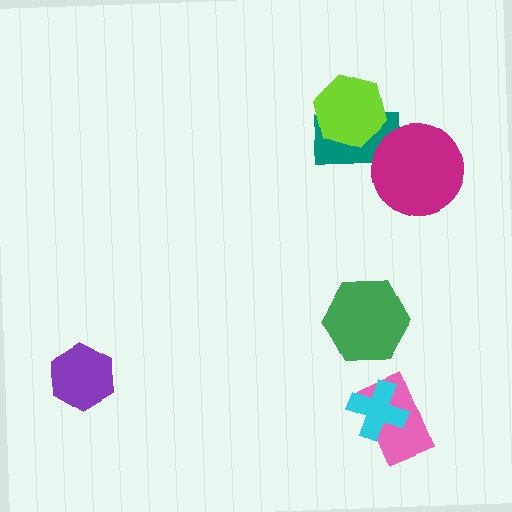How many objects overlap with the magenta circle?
1 object overlaps with the magenta circle.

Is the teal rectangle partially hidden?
Yes, it is partially covered by another shape.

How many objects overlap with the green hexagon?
0 objects overlap with the green hexagon.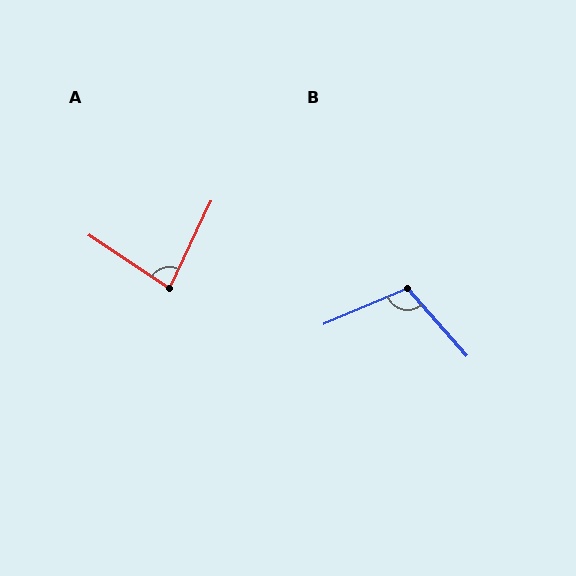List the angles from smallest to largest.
A (82°), B (108°).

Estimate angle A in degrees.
Approximately 82 degrees.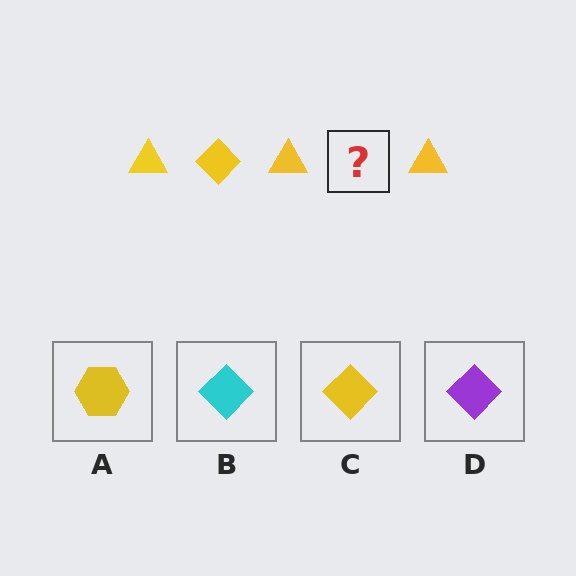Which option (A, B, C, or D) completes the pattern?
C.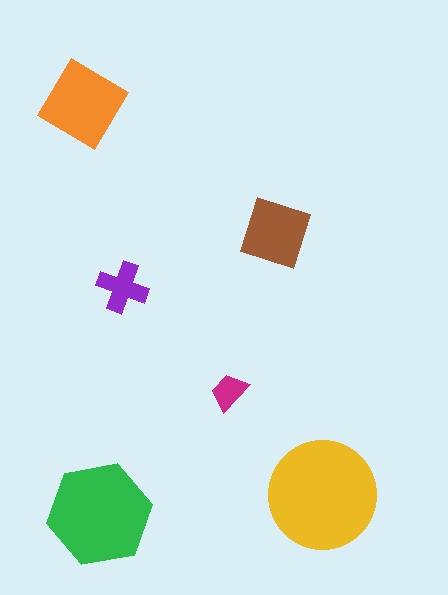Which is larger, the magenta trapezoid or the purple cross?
The purple cross.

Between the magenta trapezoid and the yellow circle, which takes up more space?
The yellow circle.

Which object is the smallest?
The magenta trapezoid.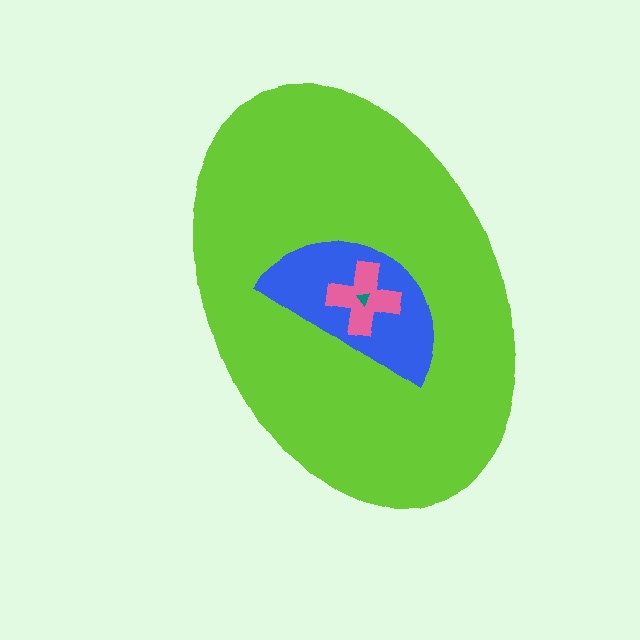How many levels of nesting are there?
4.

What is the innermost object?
The teal triangle.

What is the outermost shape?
The lime ellipse.